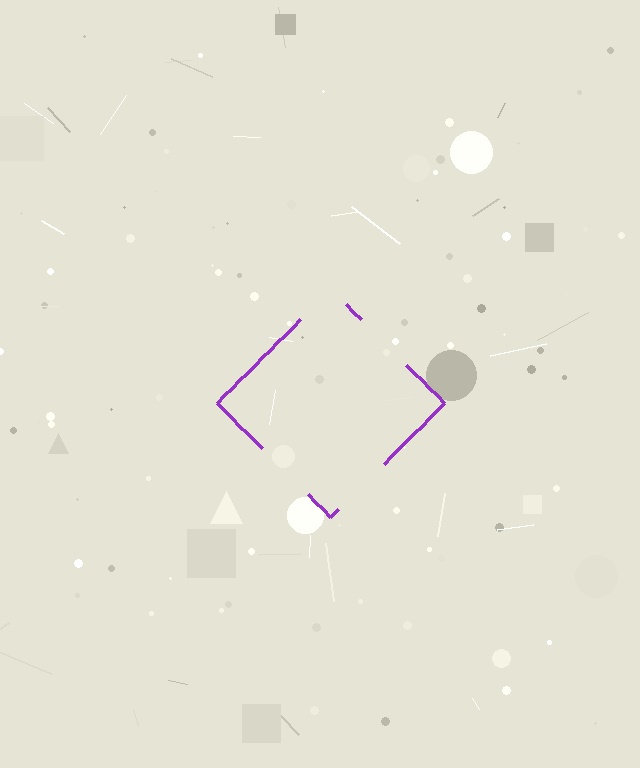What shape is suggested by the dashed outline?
The dashed outline suggests a diamond.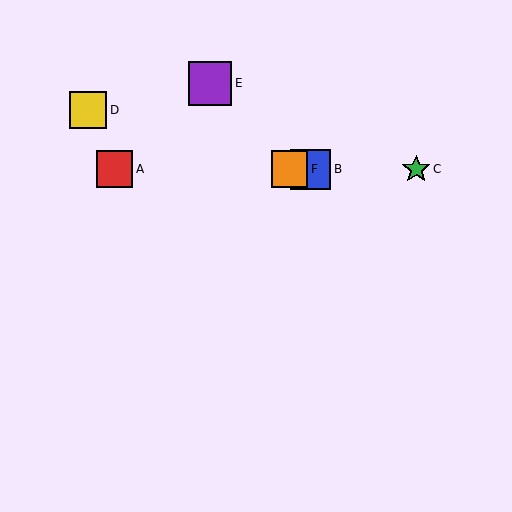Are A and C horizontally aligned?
Yes, both are at y≈169.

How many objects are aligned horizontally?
4 objects (A, B, C, F) are aligned horizontally.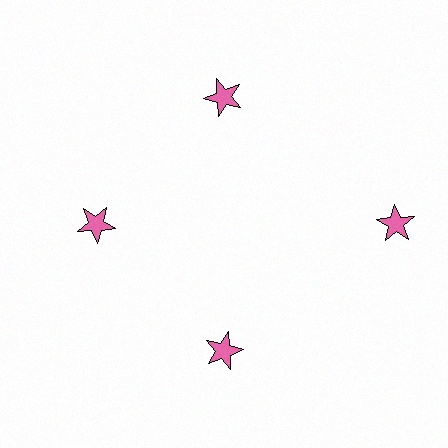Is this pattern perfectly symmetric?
No. The 4 pink stars are arranged in a ring, but one element near the 3 o'clock position is pushed outward from the center, breaking the 4-fold rotational symmetry.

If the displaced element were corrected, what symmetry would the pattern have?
It would have 4-fold rotational symmetry — the pattern would map onto itself every 90 degrees.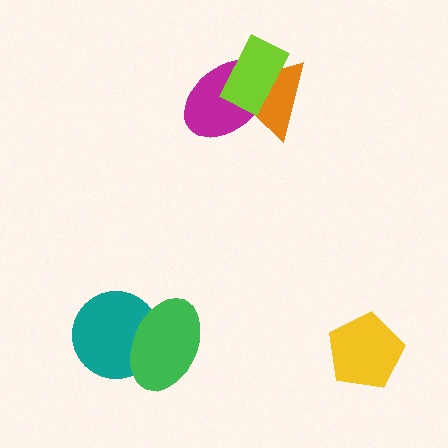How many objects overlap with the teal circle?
1 object overlaps with the teal circle.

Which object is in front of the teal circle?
The green ellipse is in front of the teal circle.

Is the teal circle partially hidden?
Yes, it is partially covered by another shape.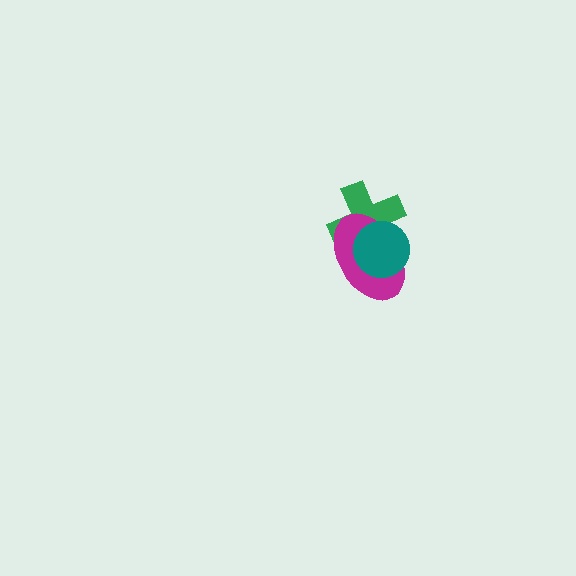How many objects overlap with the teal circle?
2 objects overlap with the teal circle.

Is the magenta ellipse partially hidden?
Yes, it is partially covered by another shape.